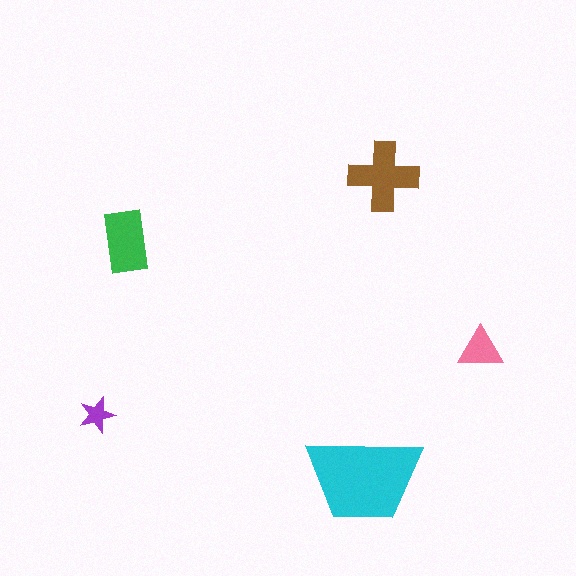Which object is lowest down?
The cyan trapezoid is bottommost.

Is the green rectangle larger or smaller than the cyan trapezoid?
Smaller.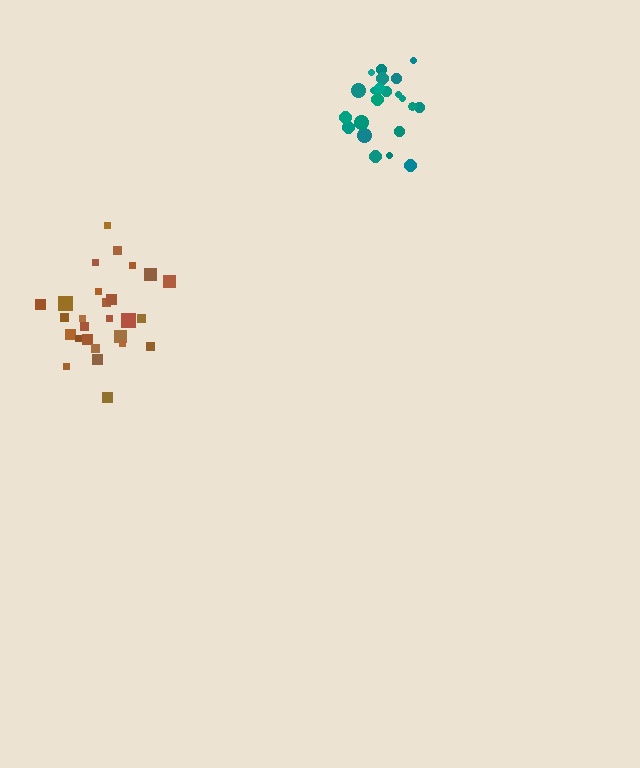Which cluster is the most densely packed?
Teal.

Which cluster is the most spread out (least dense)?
Brown.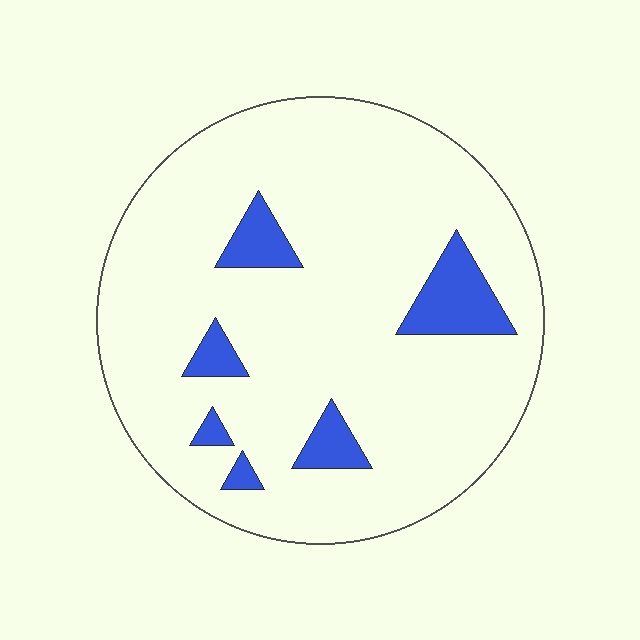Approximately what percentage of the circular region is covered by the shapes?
Approximately 10%.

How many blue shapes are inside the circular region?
6.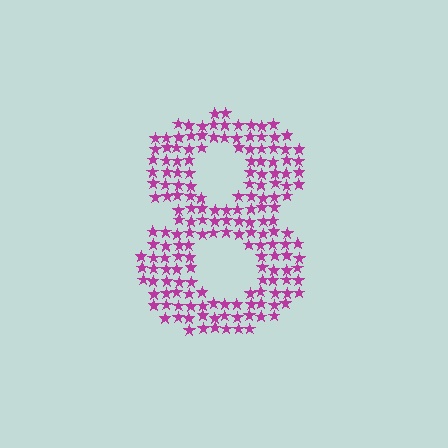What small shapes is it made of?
It is made of small stars.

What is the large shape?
The large shape is the digit 8.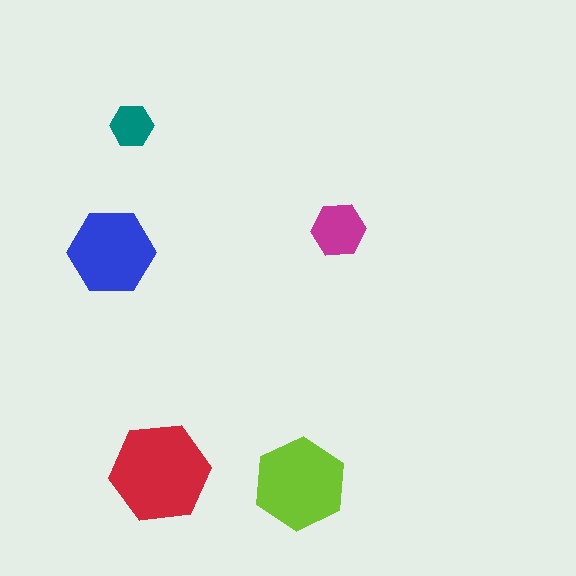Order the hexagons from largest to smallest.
the red one, the lime one, the blue one, the magenta one, the teal one.